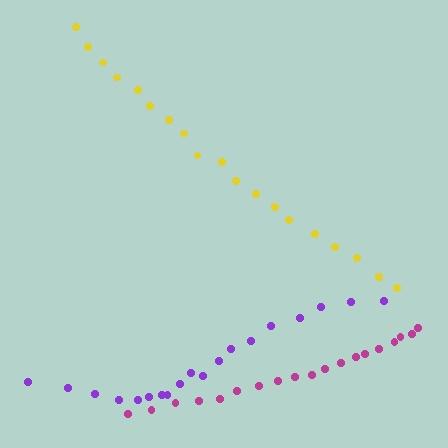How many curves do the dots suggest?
There are 3 distinct paths.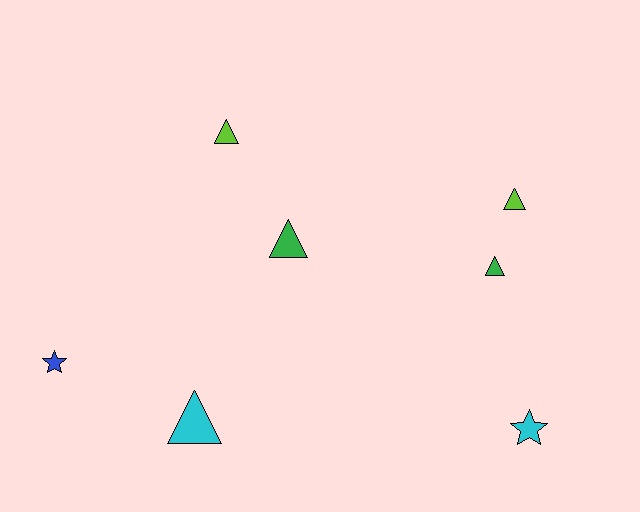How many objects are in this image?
There are 7 objects.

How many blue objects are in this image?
There is 1 blue object.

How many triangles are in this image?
There are 5 triangles.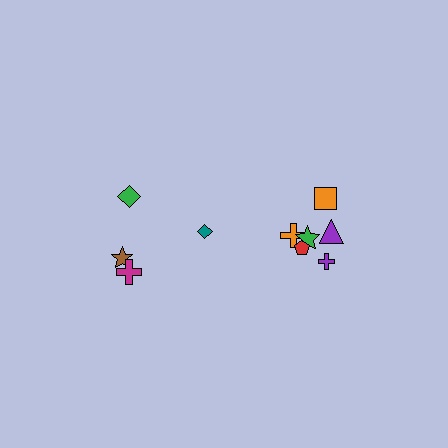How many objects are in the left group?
There are 4 objects.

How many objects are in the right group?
There are 6 objects.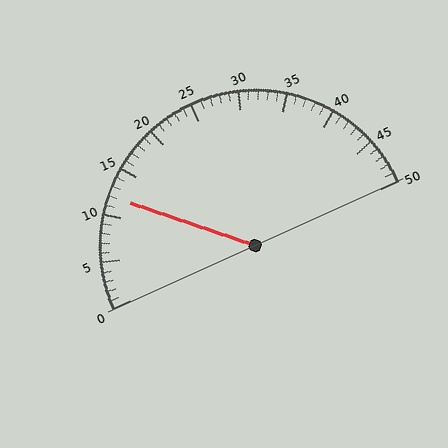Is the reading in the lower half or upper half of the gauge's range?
The reading is in the lower half of the range (0 to 50).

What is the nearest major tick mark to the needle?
The nearest major tick mark is 10.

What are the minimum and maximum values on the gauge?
The gauge ranges from 0 to 50.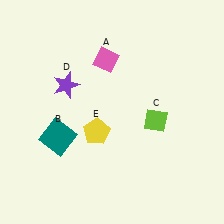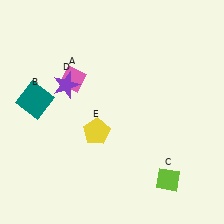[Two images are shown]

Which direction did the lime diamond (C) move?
The lime diamond (C) moved down.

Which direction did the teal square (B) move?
The teal square (B) moved up.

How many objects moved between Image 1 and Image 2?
3 objects moved between the two images.